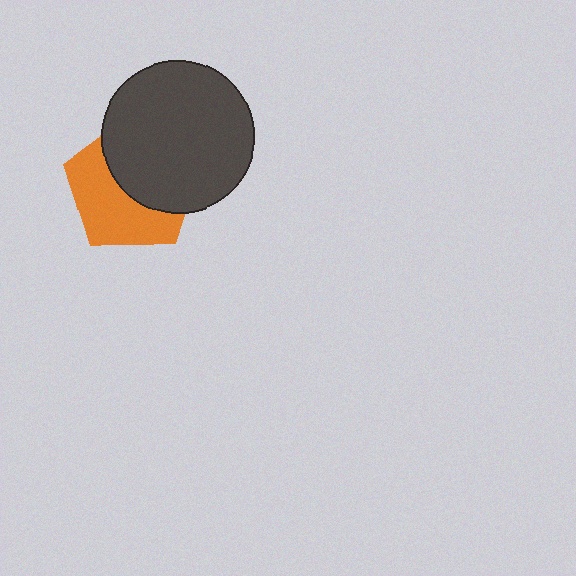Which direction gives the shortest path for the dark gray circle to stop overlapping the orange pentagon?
Moving toward the upper-right gives the shortest separation.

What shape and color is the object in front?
The object in front is a dark gray circle.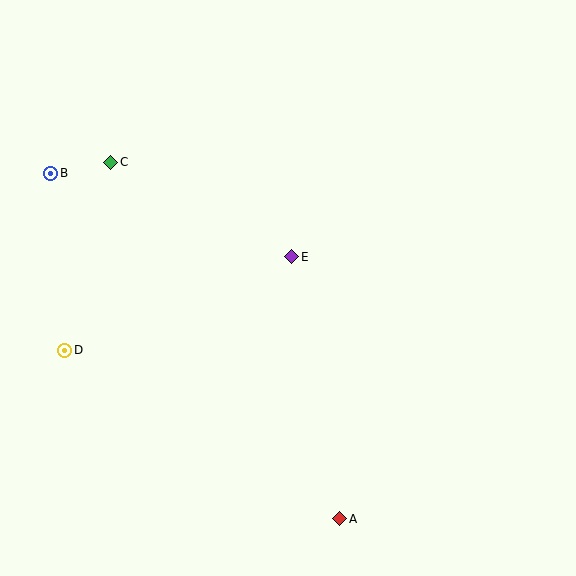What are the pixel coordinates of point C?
Point C is at (110, 163).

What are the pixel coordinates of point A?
Point A is at (340, 519).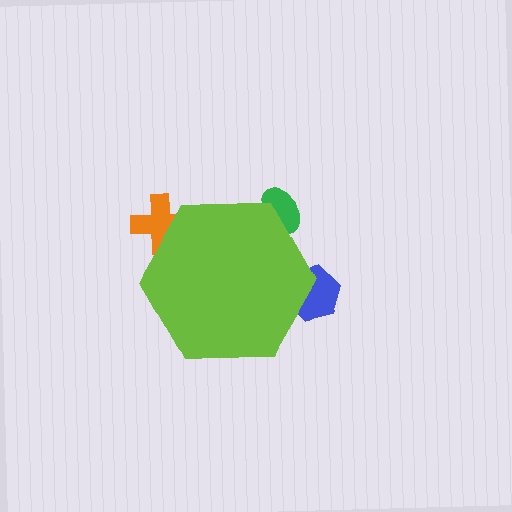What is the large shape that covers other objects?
A lime hexagon.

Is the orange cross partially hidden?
Yes, the orange cross is partially hidden behind the lime hexagon.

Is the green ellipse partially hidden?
Yes, the green ellipse is partially hidden behind the lime hexagon.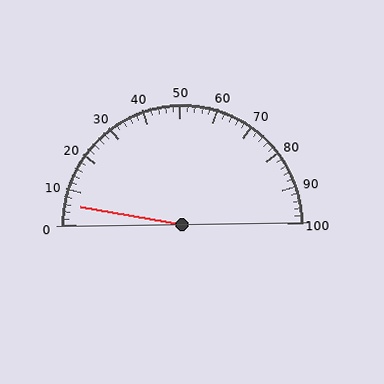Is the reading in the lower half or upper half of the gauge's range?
The reading is in the lower half of the range (0 to 100).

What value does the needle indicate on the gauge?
The needle indicates approximately 6.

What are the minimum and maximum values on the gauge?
The gauge ranges from 0 to 100.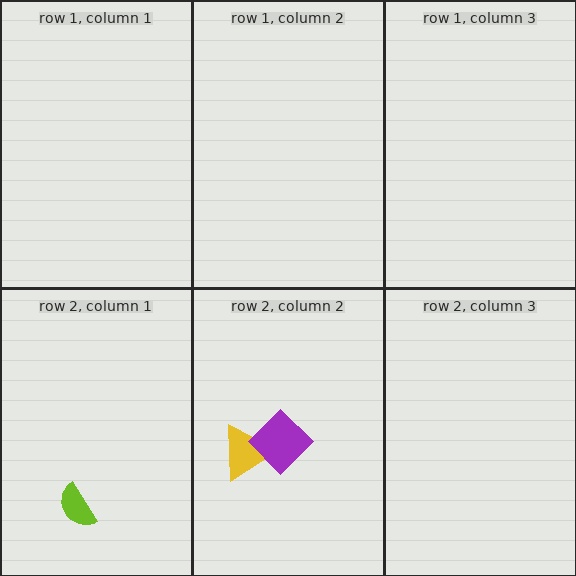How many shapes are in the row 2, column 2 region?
2.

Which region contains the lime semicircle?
The row 2, column 1 region.